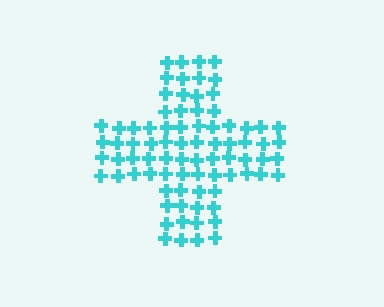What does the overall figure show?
The overall figure shows a cross.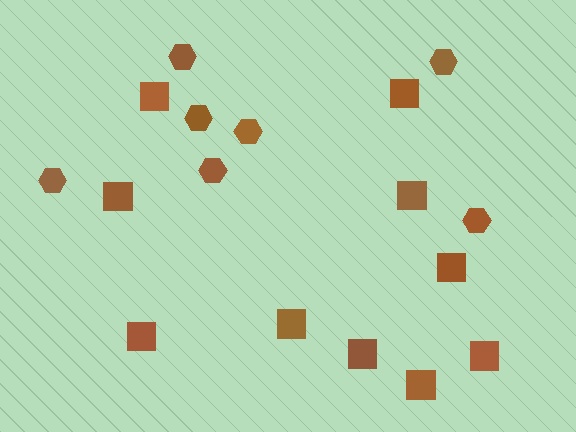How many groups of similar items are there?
There are 2 groups: one group of squares (10) and one group of hexagons (7).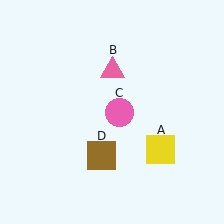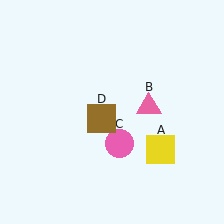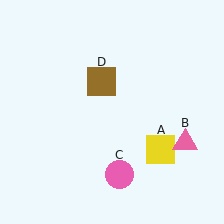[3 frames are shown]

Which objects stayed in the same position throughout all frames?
Yellow square (object A) remained stationary.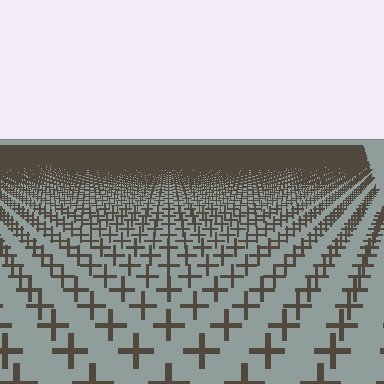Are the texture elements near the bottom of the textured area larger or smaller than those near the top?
Larger. Near the bottom, elements are closer to the viewer and appear at a bigger on-screen size.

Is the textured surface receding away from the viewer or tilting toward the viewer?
The surface is receding away from the viewer. Texture elements get smaller and denser toward the top.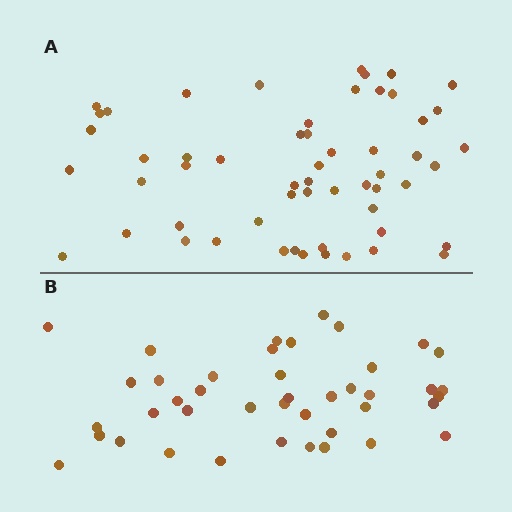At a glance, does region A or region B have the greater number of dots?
Region A (the top region) has more dots.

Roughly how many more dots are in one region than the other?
Region A has approximately 15 more dots than region B.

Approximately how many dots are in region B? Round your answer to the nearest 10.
About 40 dots. (The exact count is 42, which rounds to 40.)